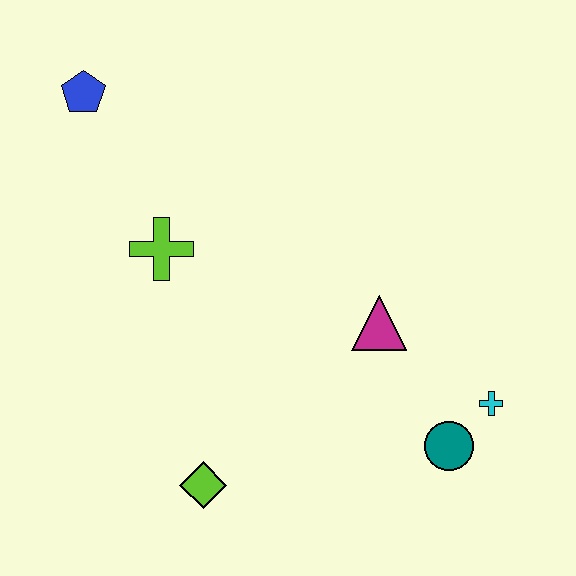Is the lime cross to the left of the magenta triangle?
Yes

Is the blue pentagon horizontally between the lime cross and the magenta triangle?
No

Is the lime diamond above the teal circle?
No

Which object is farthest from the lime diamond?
The blue pentagon is farthest from the lime diamond.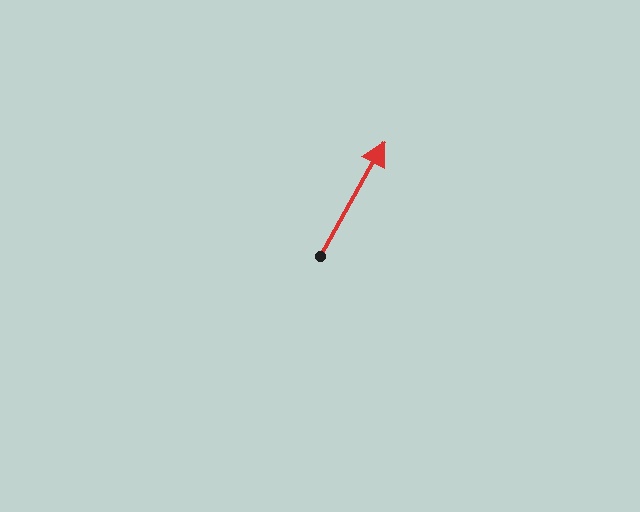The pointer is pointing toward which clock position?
Roughly 1 o'clock.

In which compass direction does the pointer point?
Northeast.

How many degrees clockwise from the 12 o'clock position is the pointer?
Approximately 29 degrees.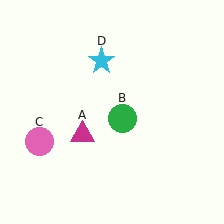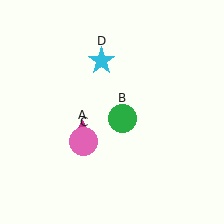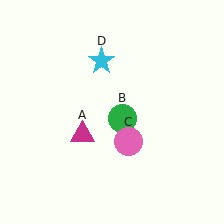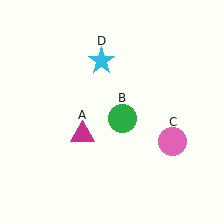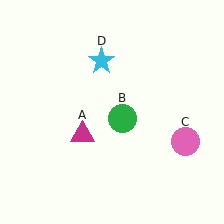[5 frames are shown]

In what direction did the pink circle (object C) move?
The pink circle (object C) moved right.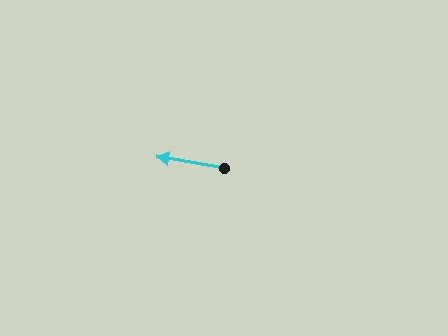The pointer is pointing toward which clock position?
Roughly 9 o'clock.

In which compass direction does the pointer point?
West.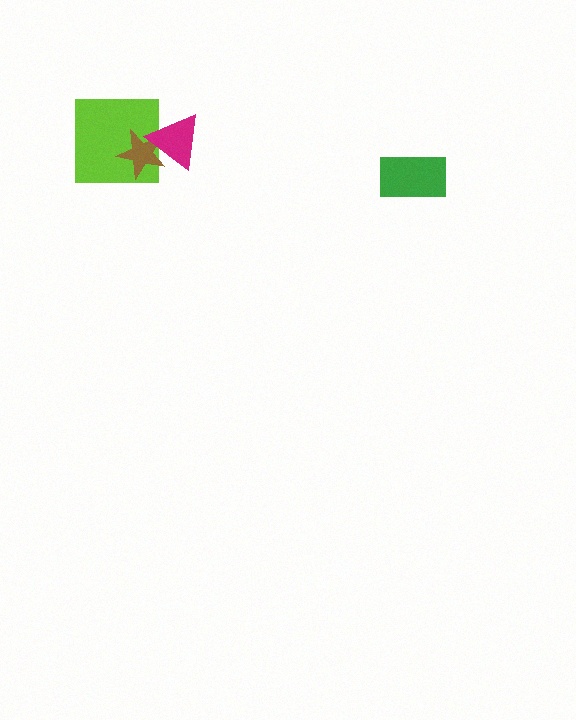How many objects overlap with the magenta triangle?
2 objects overlap with the magenta triangle.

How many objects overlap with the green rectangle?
0 objects overlap with the green rectangle.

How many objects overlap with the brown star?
2 objects overlap with the brown star.